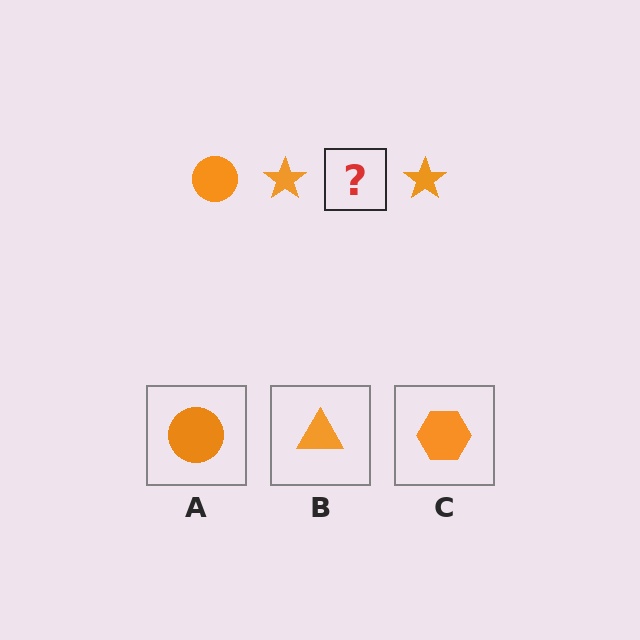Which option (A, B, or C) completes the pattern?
A.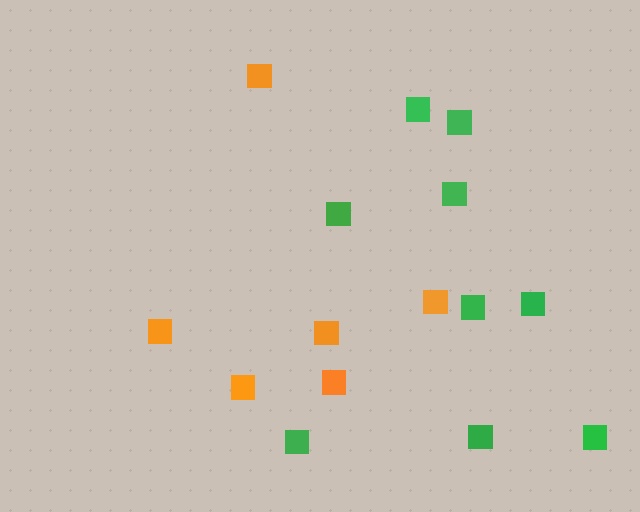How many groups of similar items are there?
There are 2 groups: one group of green squares (9) and one group of orange squares (6).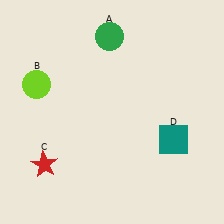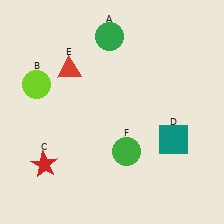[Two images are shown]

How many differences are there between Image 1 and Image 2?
There are 2 differences between the two images.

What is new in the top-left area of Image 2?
A red triangle (E) was added in the top-left area of Image 2.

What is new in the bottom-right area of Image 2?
A green circle (F) was added in the bottom-right area of Image 2.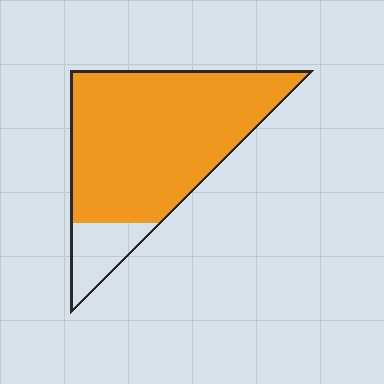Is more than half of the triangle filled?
Yes.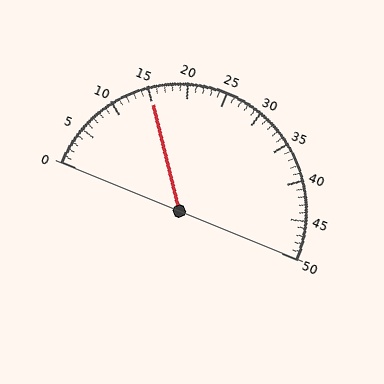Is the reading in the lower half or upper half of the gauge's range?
The reading is in the lower half of the range (0 to 50).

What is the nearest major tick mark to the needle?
The nearest major tick mark is 15.